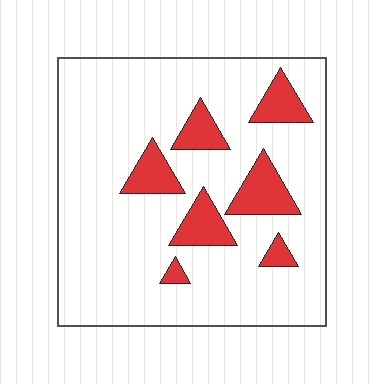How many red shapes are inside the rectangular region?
7.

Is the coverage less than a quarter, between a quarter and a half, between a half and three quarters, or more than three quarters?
Less than a quarter.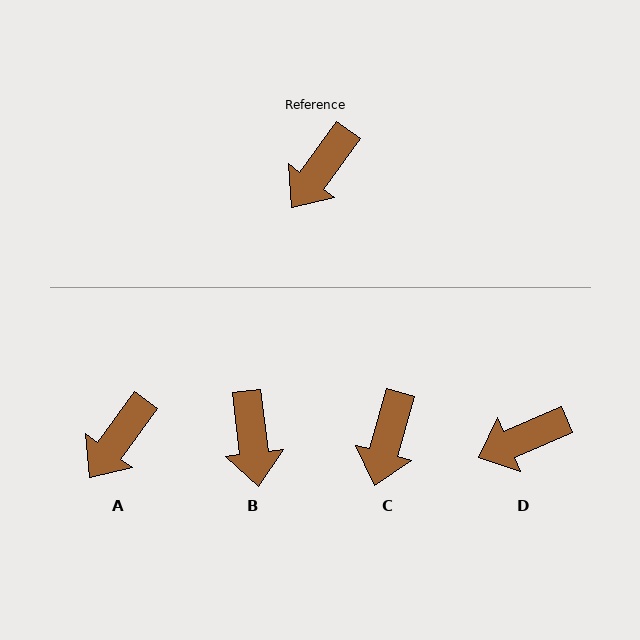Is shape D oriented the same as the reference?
No, it is off by about 31 degrees.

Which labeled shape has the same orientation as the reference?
A.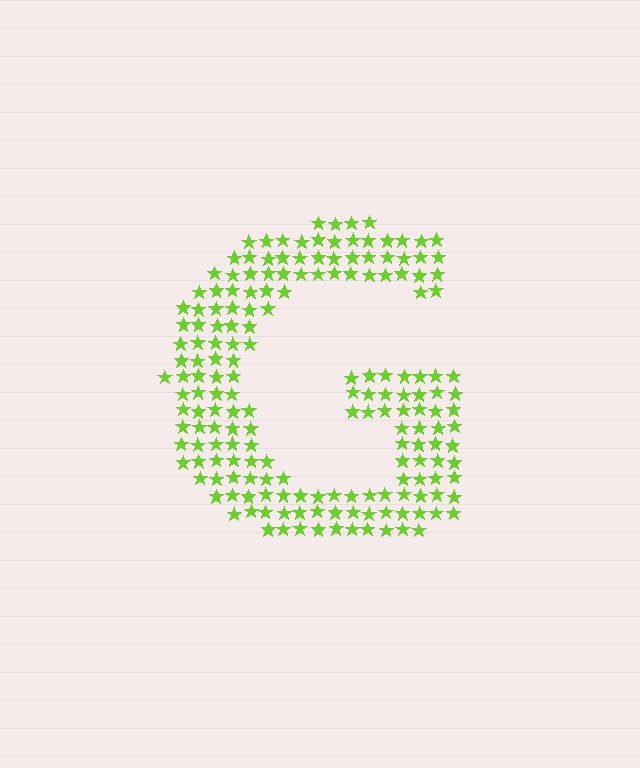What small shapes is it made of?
It is made of small stars.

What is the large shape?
The large shape is the letter G.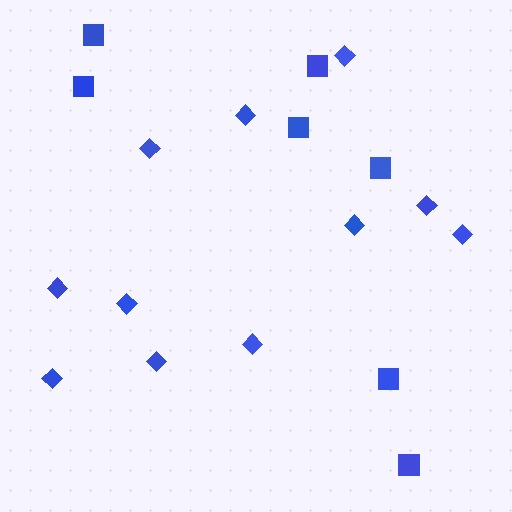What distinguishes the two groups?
There are 2 groups: one group of diamonds (11) and one group of squares (7).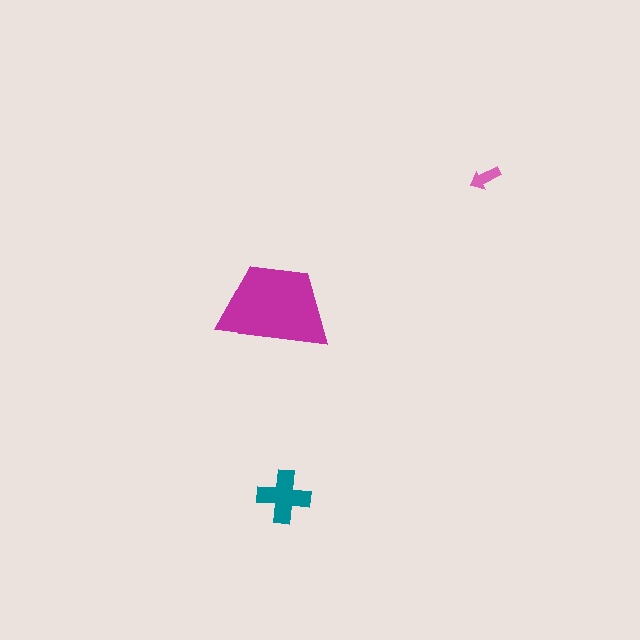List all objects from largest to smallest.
The magenta trapezoid, the teal cross, the pink arrow.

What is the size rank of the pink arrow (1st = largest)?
3rd.